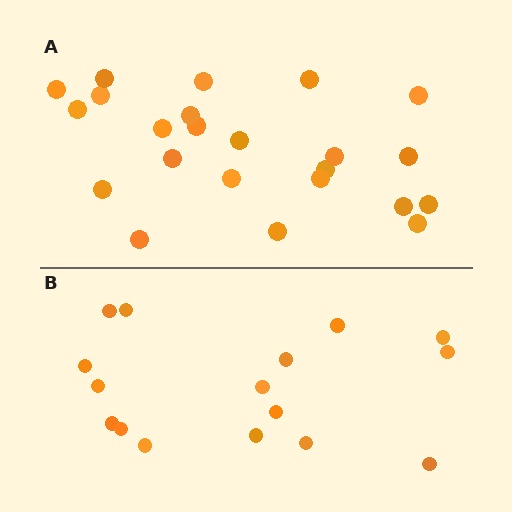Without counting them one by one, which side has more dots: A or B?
Region A (the top region) has more dots.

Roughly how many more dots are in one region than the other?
Region A has roughly 8 or so more dots than region B.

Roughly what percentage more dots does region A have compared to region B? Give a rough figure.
About 45% more.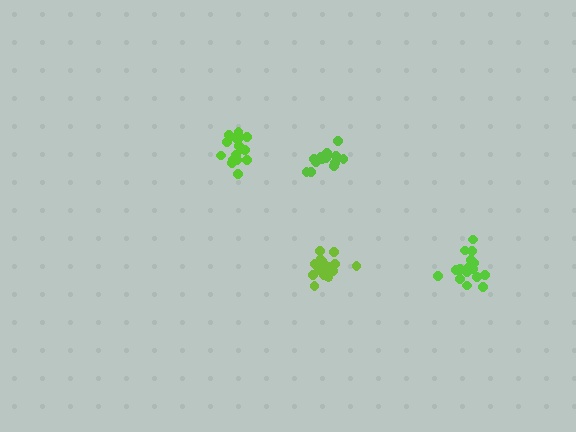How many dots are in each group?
Group 1: 16 dots, Group 2: 16 dots, Group 3: 13 dots, Group 4: 16 dots (61 total).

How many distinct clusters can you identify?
There are 4 distinct clusters.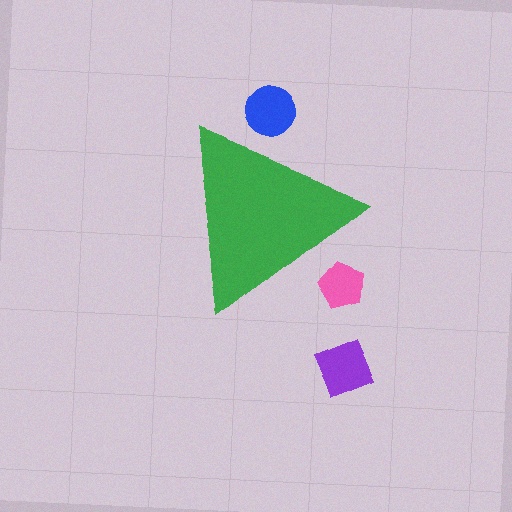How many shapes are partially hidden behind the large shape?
2 shapes are partially hidden.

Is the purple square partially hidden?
No, the purple square is fully visible.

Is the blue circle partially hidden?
Yes, the blue circle is partially hidden behind the green triangle.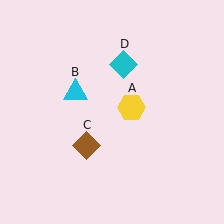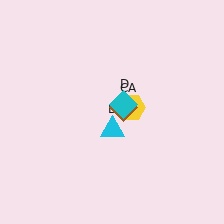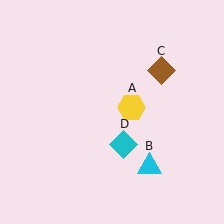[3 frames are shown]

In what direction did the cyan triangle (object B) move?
The cyan triangle (object B) moved down and to the right.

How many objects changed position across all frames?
3 objects changed position: cyan triangle (object B), brown diamond (object C), cyan diamond (object D).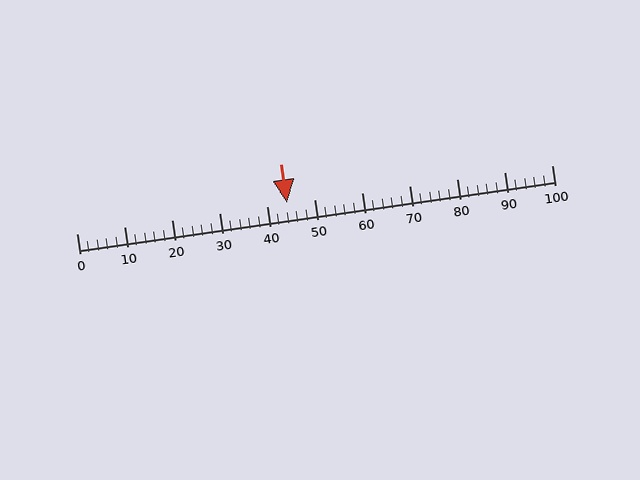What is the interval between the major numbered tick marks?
The major tick marks are spaced 10 units apart.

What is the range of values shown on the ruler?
The ruler shows values from 0 to 100.